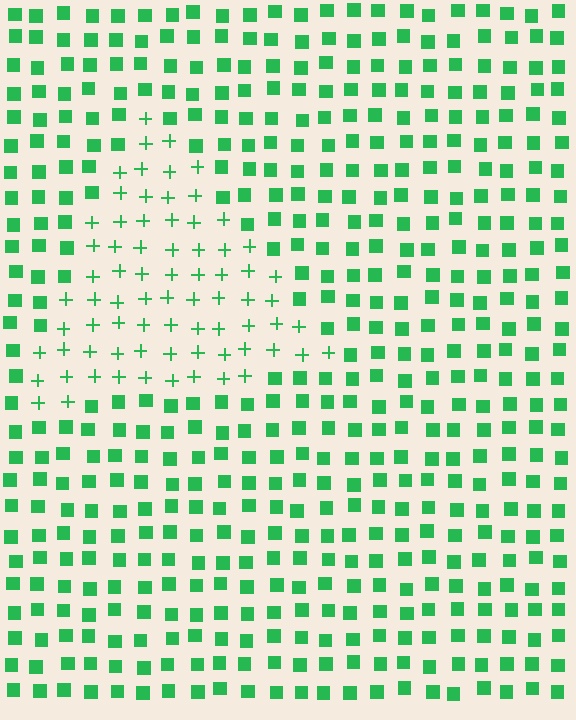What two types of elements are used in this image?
The image uses plus signs inside the triangle region and squares outside it.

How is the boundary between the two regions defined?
The boundary is defined by a change in element shape: plus signs inside vs. squares outside. All elements share the same color and spacing.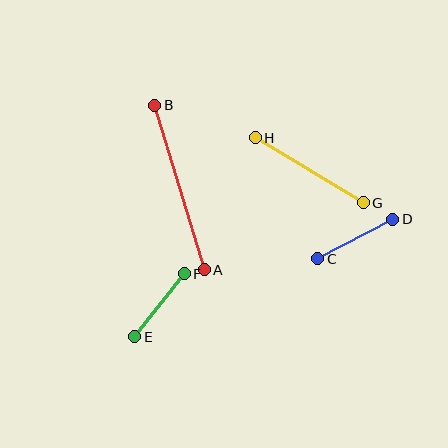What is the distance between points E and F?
The distance is approximately 80 pixels.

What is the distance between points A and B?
The distance is approximately 172 pixels.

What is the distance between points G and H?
The distance is approximately 126 pixels.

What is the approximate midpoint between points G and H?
The midpoint is at approximately (309, 170) pixels.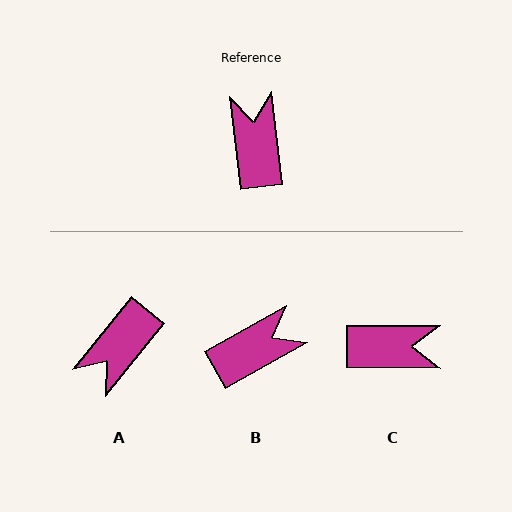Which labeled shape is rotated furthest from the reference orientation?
A, about 134 degrees away.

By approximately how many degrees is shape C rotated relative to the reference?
Approximately 98 degrees clockwise.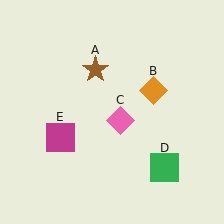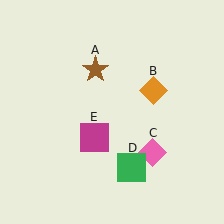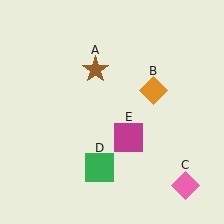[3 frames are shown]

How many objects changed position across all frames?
3 objects changed position: pink diamond (object C), green square (object D), magenta square (object E).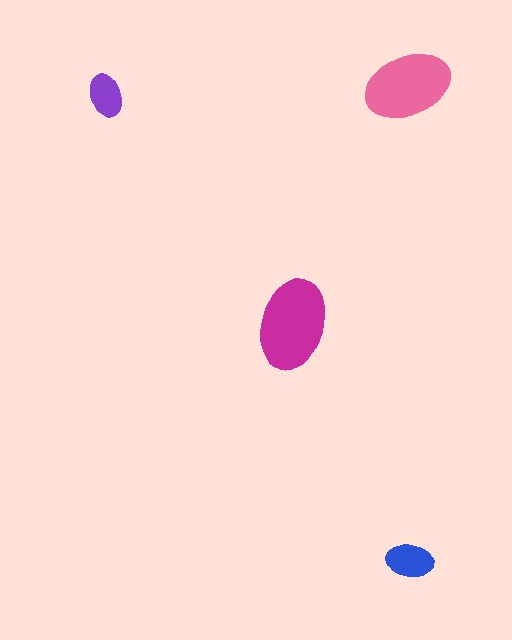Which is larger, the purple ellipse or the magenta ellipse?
The magenta one.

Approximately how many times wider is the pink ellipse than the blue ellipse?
About 2 times wider.